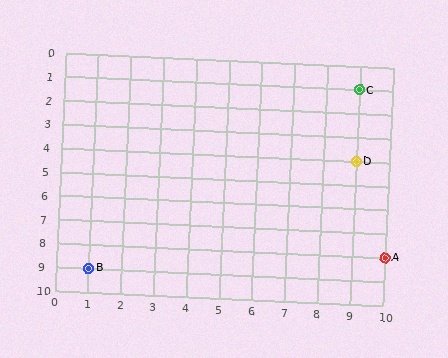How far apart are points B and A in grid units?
Points B and A are 9 columns and 1 row apart (about 9.1 grid units diagonally).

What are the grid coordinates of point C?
Point C is at grid coordinates (9, 1).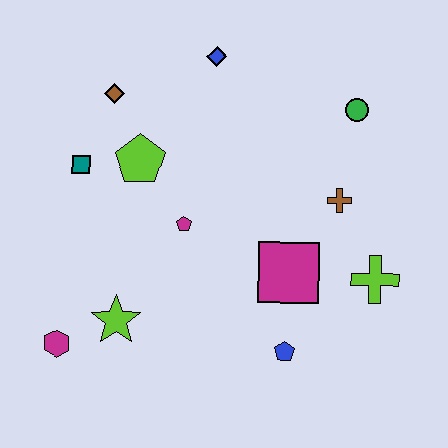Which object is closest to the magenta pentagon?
The lime pentagon is closest to the magenta pentagon.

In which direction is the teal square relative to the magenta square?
The teal square is to the left of the magenta square.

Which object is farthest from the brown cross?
The magenta hexagon is farthest from the brown cross.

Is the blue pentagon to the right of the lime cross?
No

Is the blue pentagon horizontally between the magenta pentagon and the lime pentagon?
No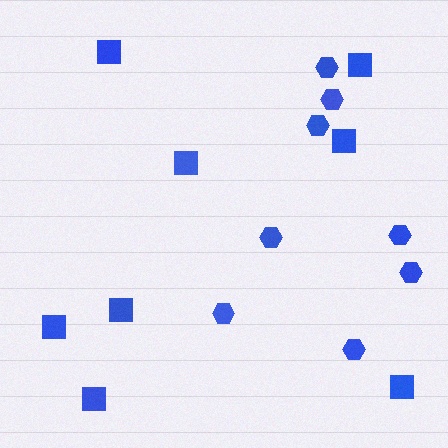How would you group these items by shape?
There are 2 groups: one group of hexagons (8) and one group of squares (8).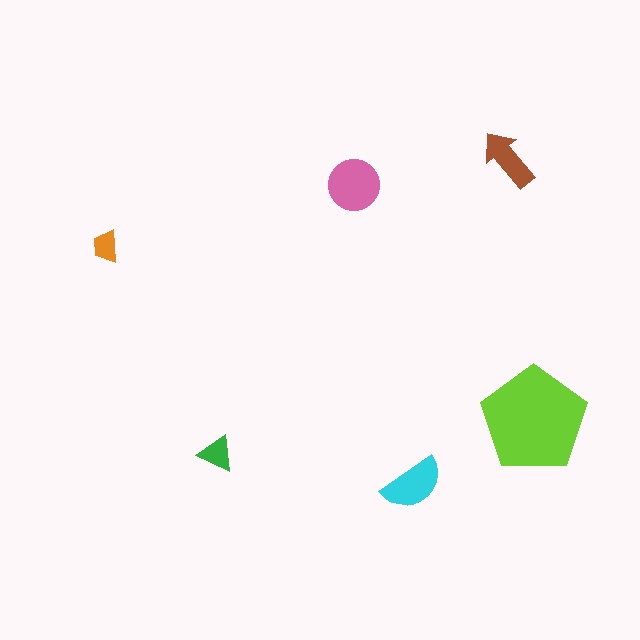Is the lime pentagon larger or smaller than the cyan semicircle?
Larger.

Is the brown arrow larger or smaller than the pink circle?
Smaller.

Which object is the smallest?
The orange trapezoid.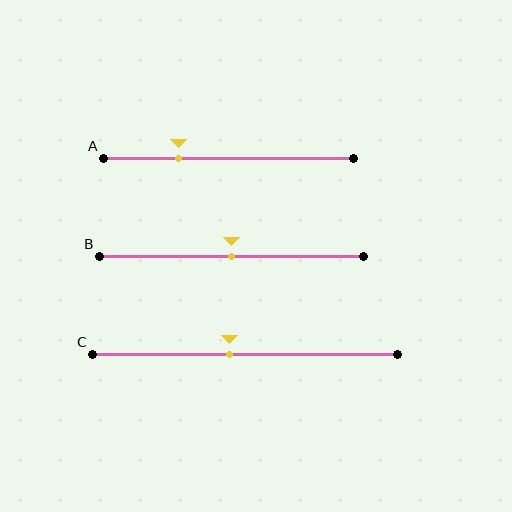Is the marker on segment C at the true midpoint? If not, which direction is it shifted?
No, the marker on segment C is shifted to the left by about 5% of the segment length.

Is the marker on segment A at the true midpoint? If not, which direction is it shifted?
No, the marker on segment A is shifted to the left by about 20% of the segment length.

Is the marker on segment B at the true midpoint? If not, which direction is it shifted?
Yes, the marker on segment B is at the true midpoint.